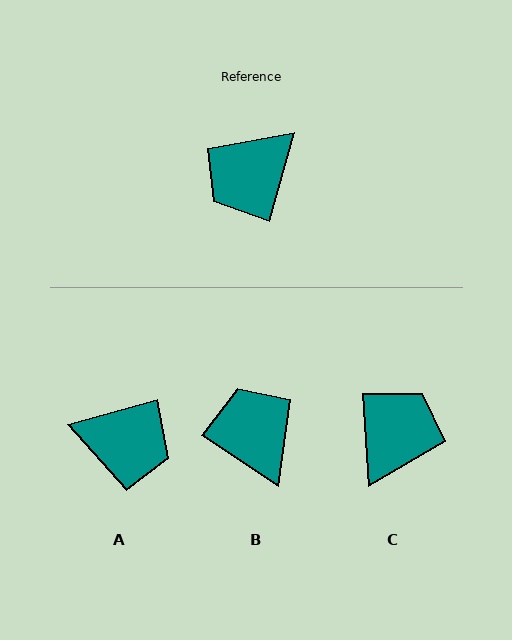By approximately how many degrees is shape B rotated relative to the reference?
Approximately 108 degrees clockwise.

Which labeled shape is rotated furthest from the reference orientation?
C, about 160 degrees away.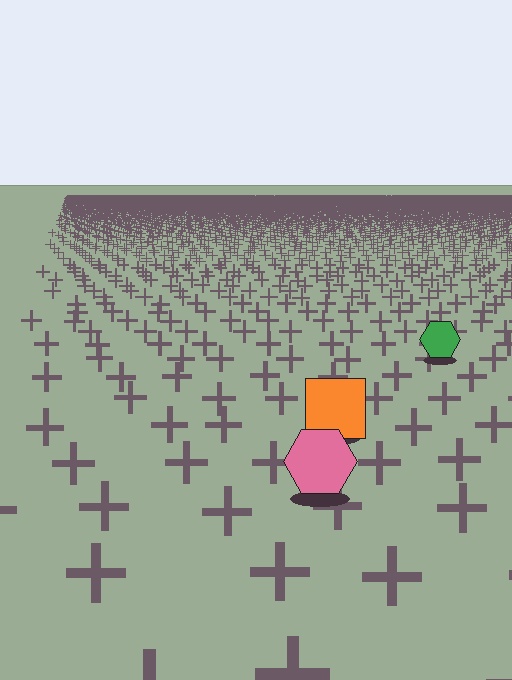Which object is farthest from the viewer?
The green hexagon is farthest from the viewer. It appears smaller and the ground texture around it is denser.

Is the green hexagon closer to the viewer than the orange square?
No. The orange square is closer — you can tell from the texture gradient: the ground texture is coarser near it.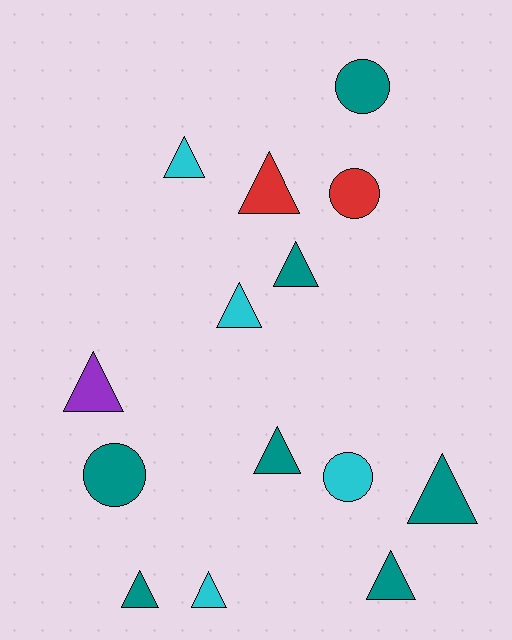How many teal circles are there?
There are 2 teal circles.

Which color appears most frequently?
Teal, with 7 objects.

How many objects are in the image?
There are 14 objects.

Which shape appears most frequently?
Triangle, with 10 objects.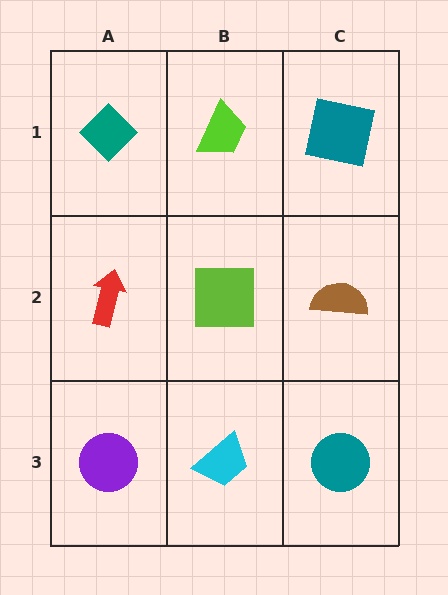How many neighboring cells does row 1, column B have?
3.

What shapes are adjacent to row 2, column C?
A teal square (row 1, column C), a teal circle (row 3, column C), a lime square (row 2, column B).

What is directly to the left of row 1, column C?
A lime trapezoid.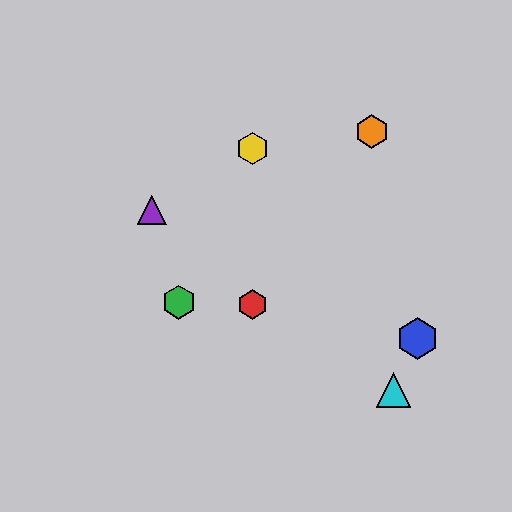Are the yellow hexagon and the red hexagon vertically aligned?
Yes, both are at x≈253.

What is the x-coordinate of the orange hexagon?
The orange hexagon is at x≈372.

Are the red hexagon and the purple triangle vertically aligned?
No, the red hexagon is at x≈253 and the purple triangle is at x≈152.